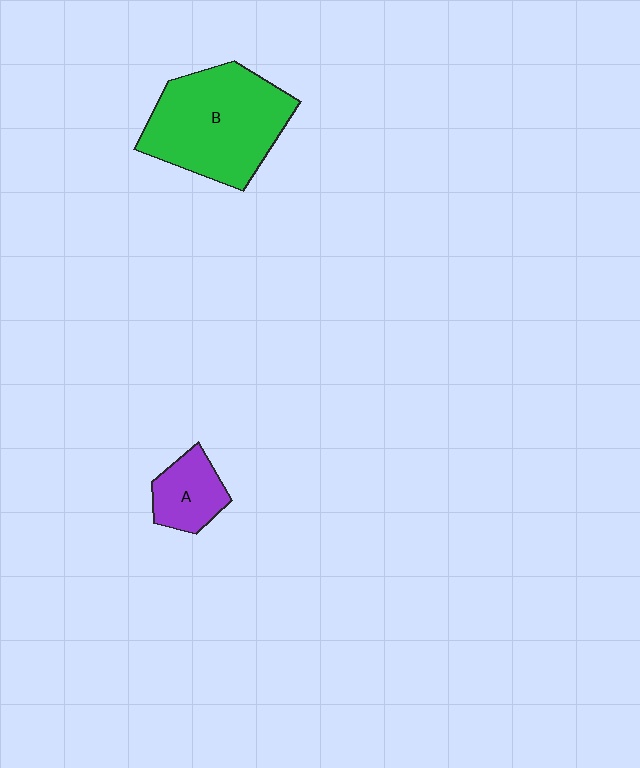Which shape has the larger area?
Shape B (green).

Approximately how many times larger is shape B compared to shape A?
Approximately 2.8 times.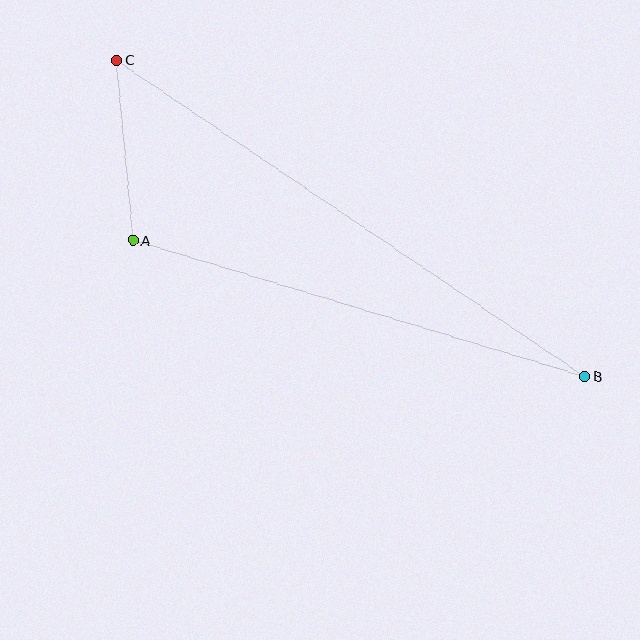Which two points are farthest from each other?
Points B and C are farthest from each other.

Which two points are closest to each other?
Points A and C are closest to each other.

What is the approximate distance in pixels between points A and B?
The distance between A and B is approximately 472 pixels.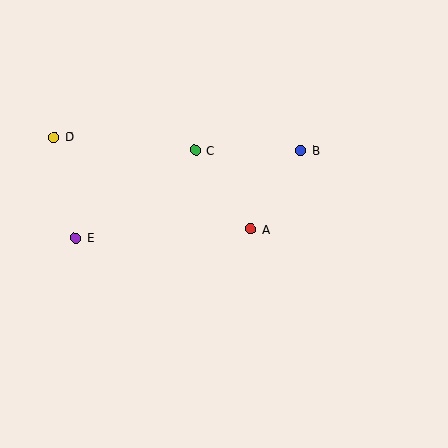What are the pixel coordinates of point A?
Point A is at (251, 229).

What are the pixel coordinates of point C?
Point C is at (195, 150).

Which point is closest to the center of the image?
Point A at (251, 229) is closest to the center.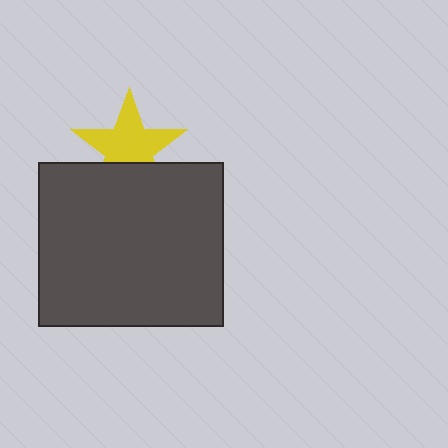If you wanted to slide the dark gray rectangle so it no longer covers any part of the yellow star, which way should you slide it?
Slide it down — that is the most direct way to separate the two shapes.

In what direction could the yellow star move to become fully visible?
The yellow star could move up. That would shift it out from behind the dark gray rectangle entirely.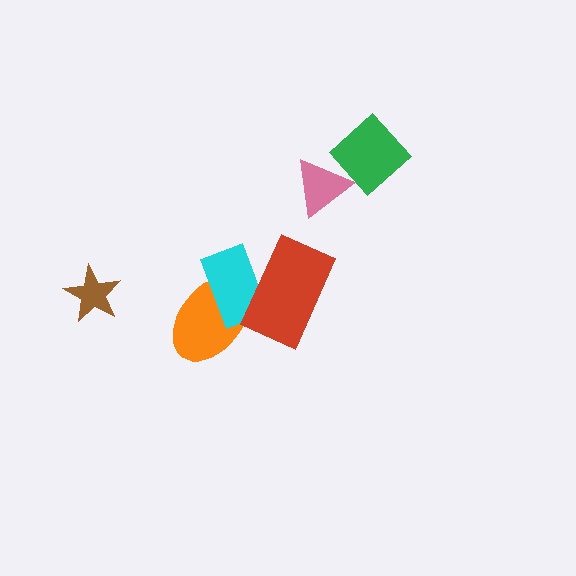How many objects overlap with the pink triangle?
1 object overlaps with the pink triangle.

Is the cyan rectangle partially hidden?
Yes, it is partially covered by another shape.